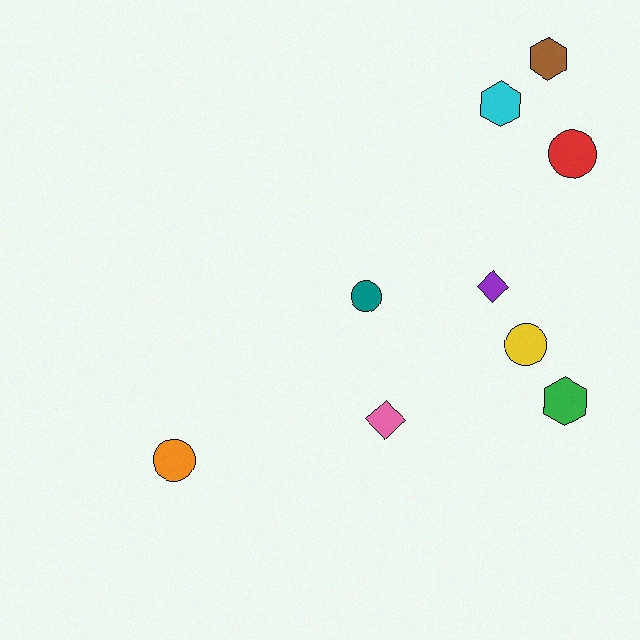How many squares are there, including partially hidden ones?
There are no squares.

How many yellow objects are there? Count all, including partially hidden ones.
There is 1 yellow object.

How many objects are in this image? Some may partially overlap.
There are 9 objects.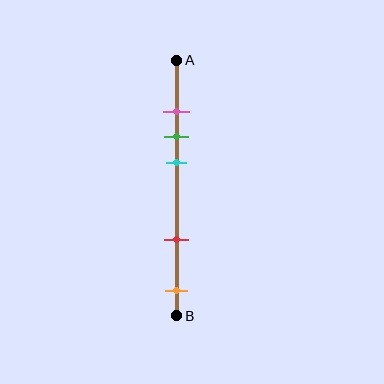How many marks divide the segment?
There are 5 marks dividing the segment.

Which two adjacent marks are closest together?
The pink and green marks are the closest adjacent pair.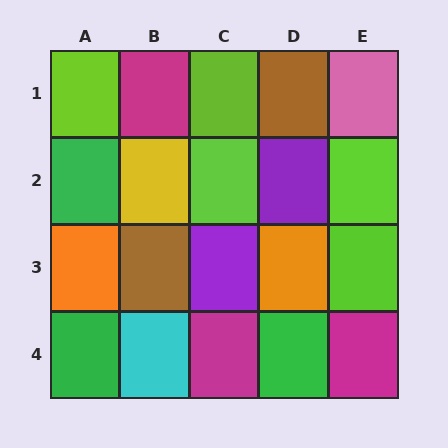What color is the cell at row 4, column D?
Green.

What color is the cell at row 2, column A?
Green.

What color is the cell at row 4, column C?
Magenta.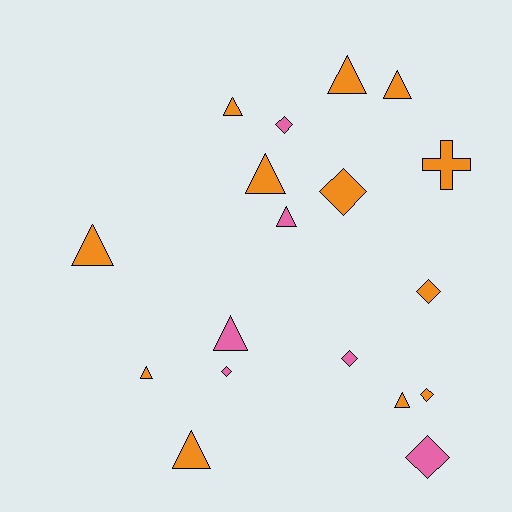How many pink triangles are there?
There are 2 pink triangles.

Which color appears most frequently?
Orange, with 12 objects.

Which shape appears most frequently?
Triangle, with 10 objects.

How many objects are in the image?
There are 18 objects.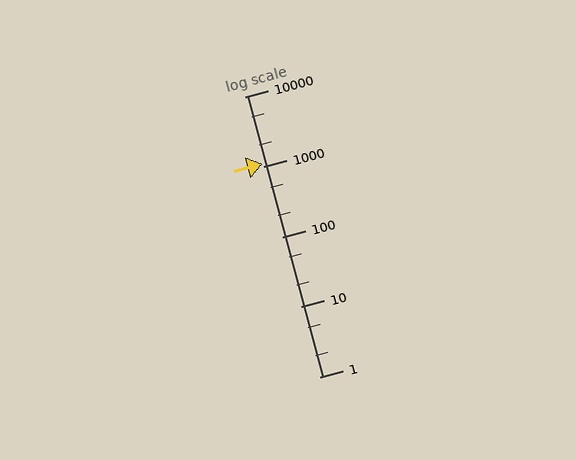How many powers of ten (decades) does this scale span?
The scale spans 4 decades, from 1 to 10000.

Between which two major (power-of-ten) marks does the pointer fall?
The pointer is between 1000 and 10000.